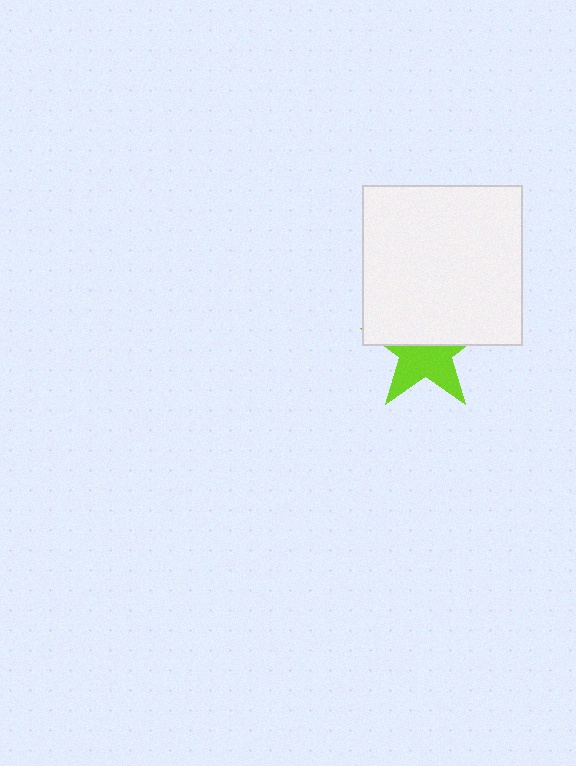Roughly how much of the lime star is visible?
About half of it is visible (roughly 51%).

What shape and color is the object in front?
The object in front is a white square.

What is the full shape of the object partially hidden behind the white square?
The partially hidden object is a lime star.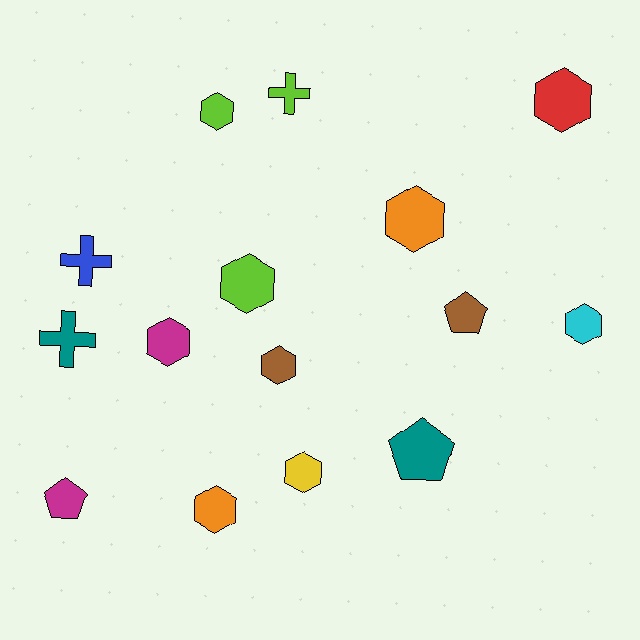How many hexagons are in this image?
There are 9 hexagons.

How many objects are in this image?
There are 15 objects.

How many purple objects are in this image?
There are no purple objects.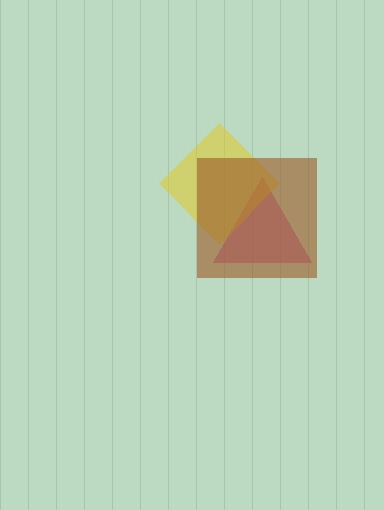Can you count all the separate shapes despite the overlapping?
Yes, there are 3 separate shapes.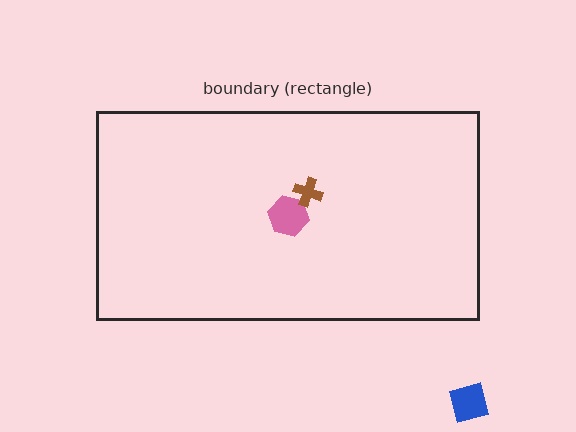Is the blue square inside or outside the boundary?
Outside.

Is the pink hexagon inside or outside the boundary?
Inside.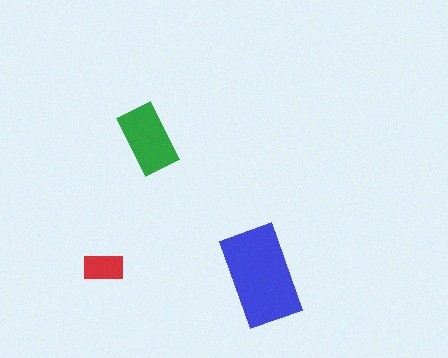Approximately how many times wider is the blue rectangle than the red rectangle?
About 2.5 times wider.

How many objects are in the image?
There are 3 objects in the image.